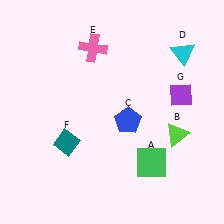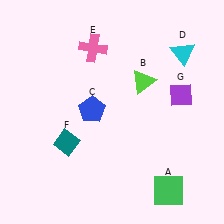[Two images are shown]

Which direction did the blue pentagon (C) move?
The blue pentagon (C) moved left.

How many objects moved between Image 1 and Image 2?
3 objects moved between the two images.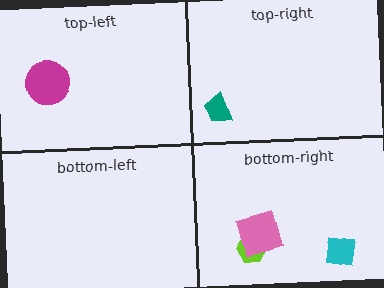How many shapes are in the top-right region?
1.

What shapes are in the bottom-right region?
The lime hexagon, the cyan square, the pink square.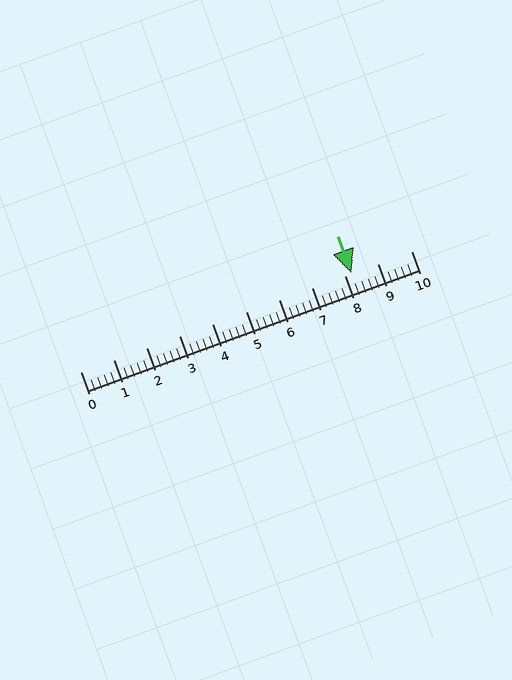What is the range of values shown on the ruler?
The ruler shows values from 0 to 10.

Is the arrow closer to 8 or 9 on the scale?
The arrow is closer to 8.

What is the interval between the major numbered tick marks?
The major tick marks are spaced 1 units apart.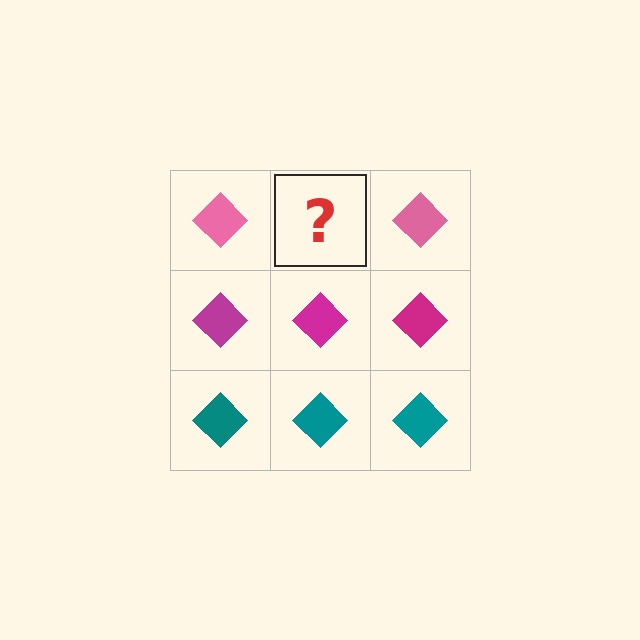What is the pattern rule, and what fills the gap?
The rule is that each row has a consistent color. The gap should be filled with a pink diamond.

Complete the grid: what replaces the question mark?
The question mark should be replaced with a pink diamond.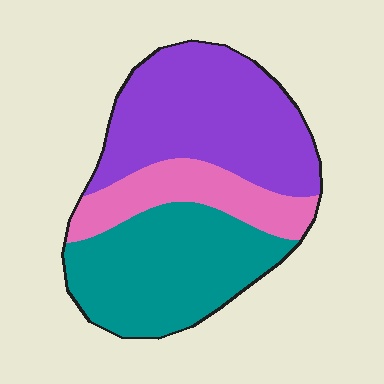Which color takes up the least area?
Pink, at roughly 20%.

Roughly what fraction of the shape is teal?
Teal takes up between a quarter and a half of the shape.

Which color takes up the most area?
Purple, at roughly 45%.